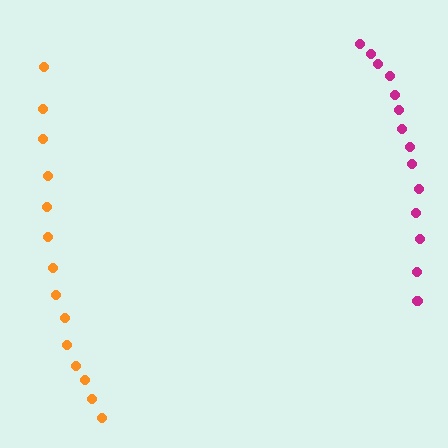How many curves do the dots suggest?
There are 2 distinct paths.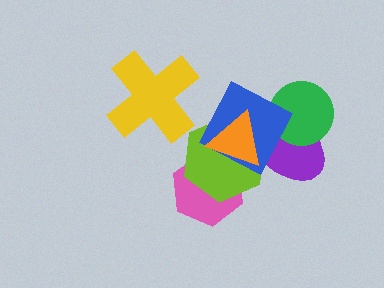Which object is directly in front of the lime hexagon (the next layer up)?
The purple ellipse is directly in front of the lime hexagon.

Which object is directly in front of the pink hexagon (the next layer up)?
The lime hexagon is directly in front of the pink hexagon.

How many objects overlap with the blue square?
4 objects overlap with the blue square.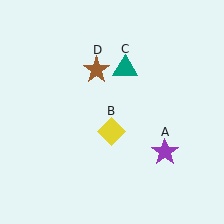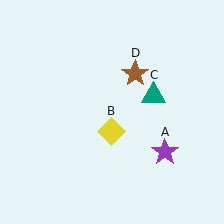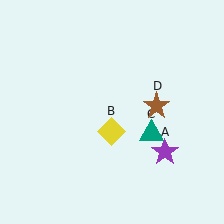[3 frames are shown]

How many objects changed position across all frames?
2 objects changed position: teal triangle (object C), brown star (object D).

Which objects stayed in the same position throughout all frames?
Purple star (object A) and yellow diamond (object B) remained stationary.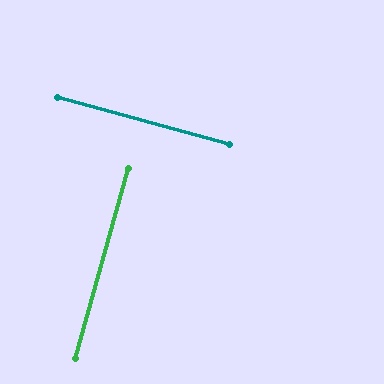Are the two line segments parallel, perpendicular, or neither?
Perpendicular — they meet at approximately 90°.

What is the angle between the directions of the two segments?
Approximately 90 degrees.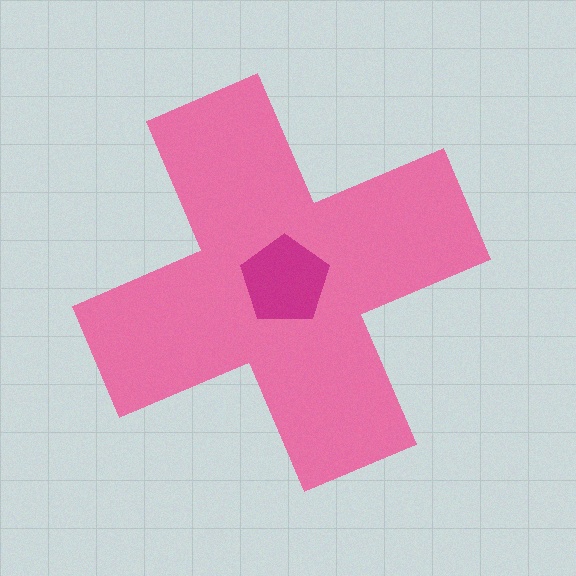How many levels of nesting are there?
2.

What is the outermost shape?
The pink cross.